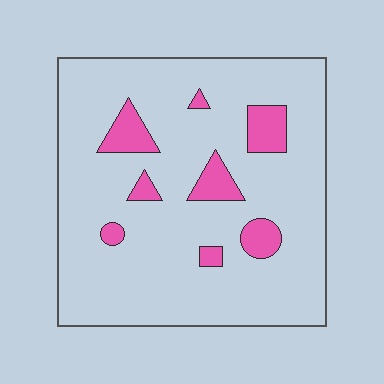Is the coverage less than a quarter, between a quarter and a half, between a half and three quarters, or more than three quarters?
Less than a quarter.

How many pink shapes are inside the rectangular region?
8.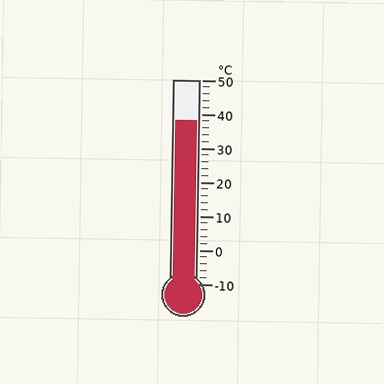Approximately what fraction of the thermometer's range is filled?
The thermometer is filled to approximately 80% of its range.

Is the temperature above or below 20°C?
The temperature is above 20°C.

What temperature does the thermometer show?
The thermometer shows approximately 38°C.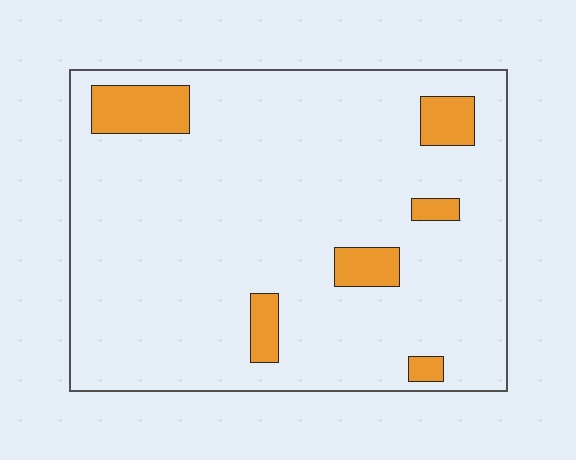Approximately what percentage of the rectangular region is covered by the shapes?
Approximately 10%.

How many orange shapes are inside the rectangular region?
6.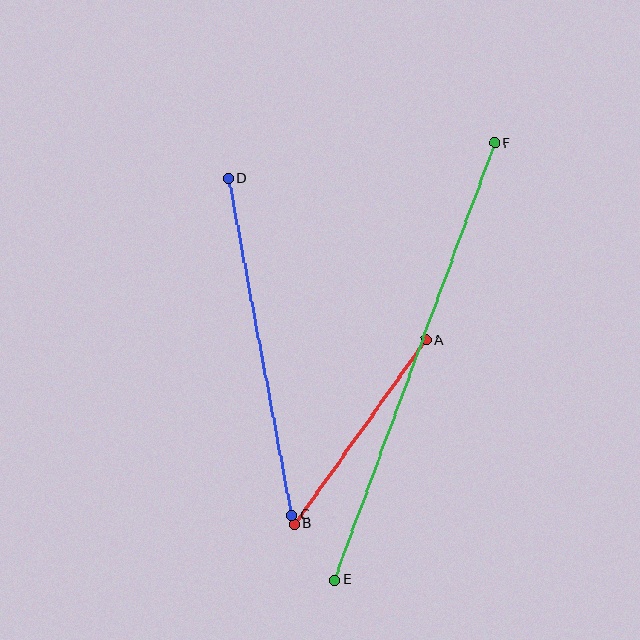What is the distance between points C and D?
The distance is approximately 342 pixels.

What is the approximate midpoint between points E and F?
The midpoint is at approximately (414, 362) pixels.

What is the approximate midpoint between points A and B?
The midpoint is at approximately (360, 432) pixels.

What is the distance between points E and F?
The distance is approximately 465 pixels.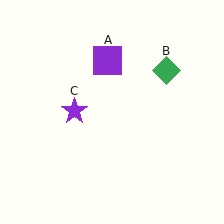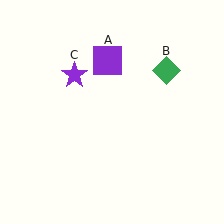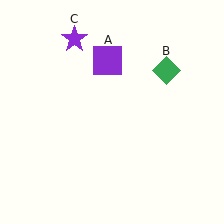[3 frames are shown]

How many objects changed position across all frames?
1 object changed position: purple star (object C).